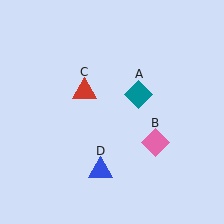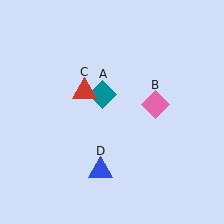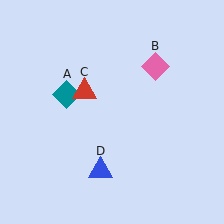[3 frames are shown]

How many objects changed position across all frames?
2 objects changed position: teal diamond (object A), pink diamond (object B).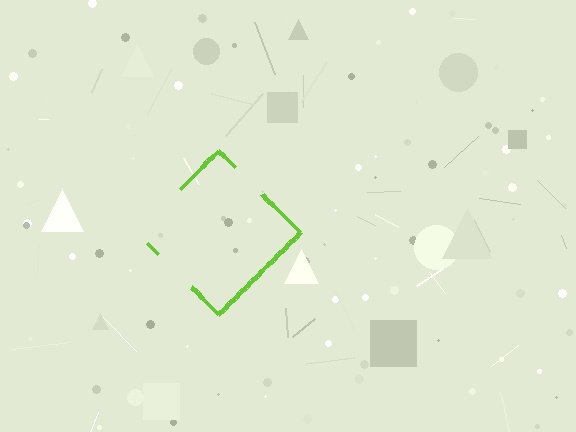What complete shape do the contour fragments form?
The contour fragments form a diamond.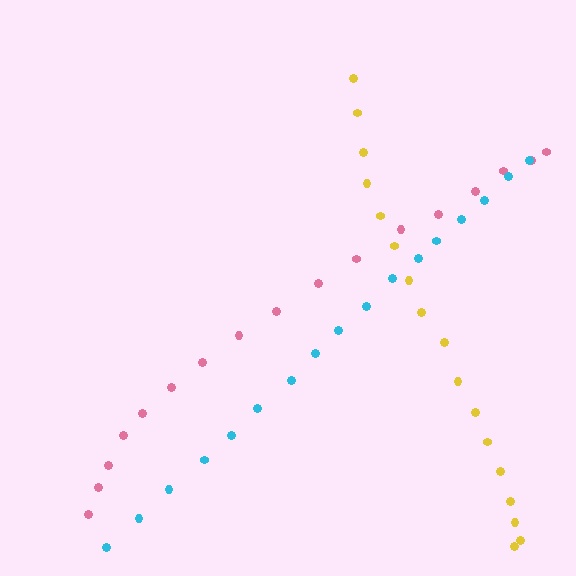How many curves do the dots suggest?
There are 3 distinct paths.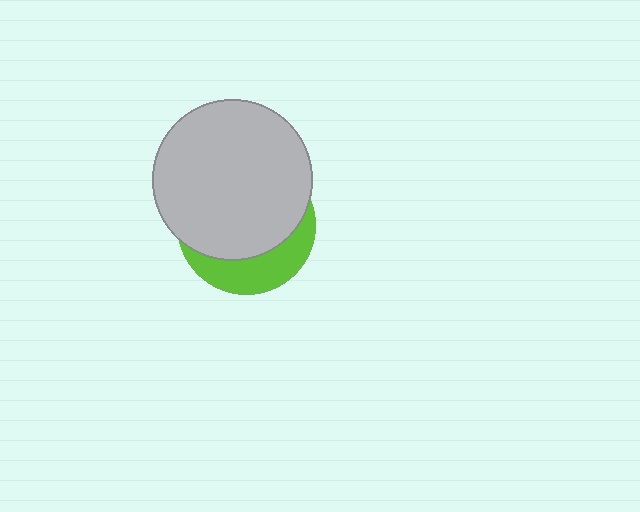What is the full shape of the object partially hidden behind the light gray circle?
The partially hidden object is a lime circle.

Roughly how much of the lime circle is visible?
A small part of it is visible (roughly 30%).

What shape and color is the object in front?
The object in front is a light gray circle.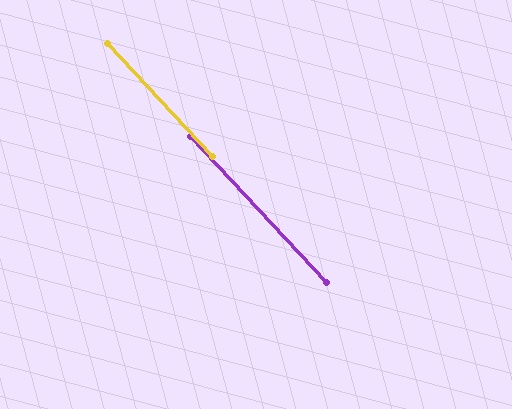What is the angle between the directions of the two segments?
Approximately 0 degrees.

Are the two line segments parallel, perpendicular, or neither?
Parallel — their directions differ by only 0.1°.